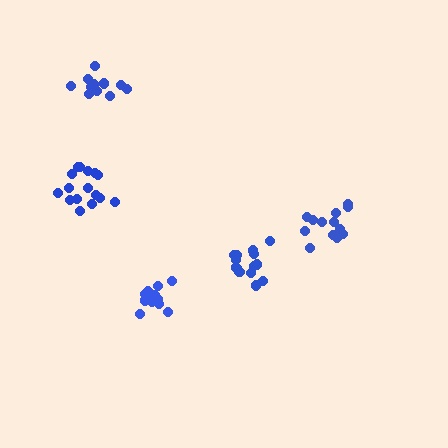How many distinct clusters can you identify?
There are 5 distinct clusters.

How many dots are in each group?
Group 1: 13 dots, Group 2: 14 dots, Group 3: 12 dots, Group 4: 16 dots, Group 5: 11 dots (66 total).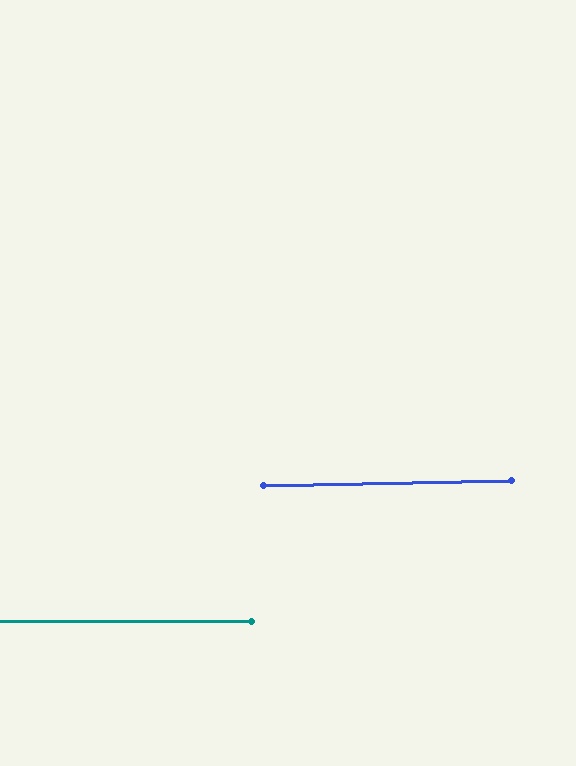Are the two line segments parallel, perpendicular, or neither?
Parallel — their directions differ by only 1.3°.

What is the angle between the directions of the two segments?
Approximately 1 degree.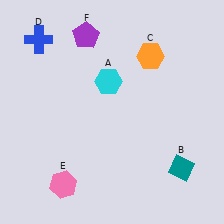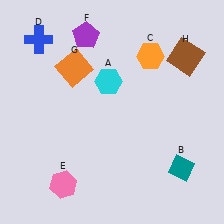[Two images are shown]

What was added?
An orange square (G), a brown square (H) were added in Image 2.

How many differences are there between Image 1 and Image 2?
There are 2 differences between the two images.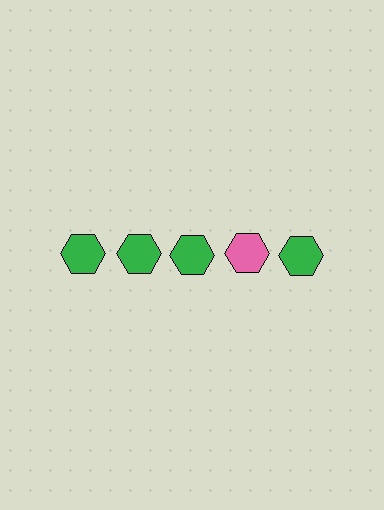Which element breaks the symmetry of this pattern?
The pink hexagon in the top row, second from right column breaks the symmetry. All other shapes are green hexagons.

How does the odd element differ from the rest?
It has a different color: pink instead of green.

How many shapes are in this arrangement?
There are 5 shapes arranged in a grid pattern.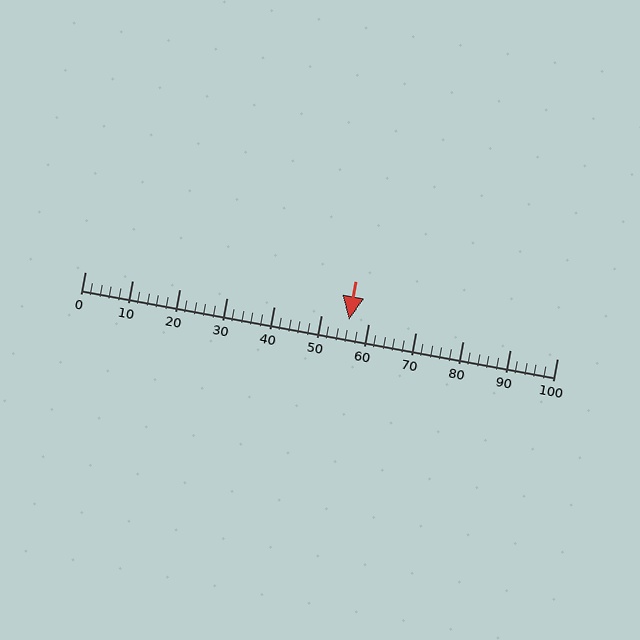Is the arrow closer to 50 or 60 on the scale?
The arrow is closer to 60.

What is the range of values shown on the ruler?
The ruler shows values from 0 to 100.